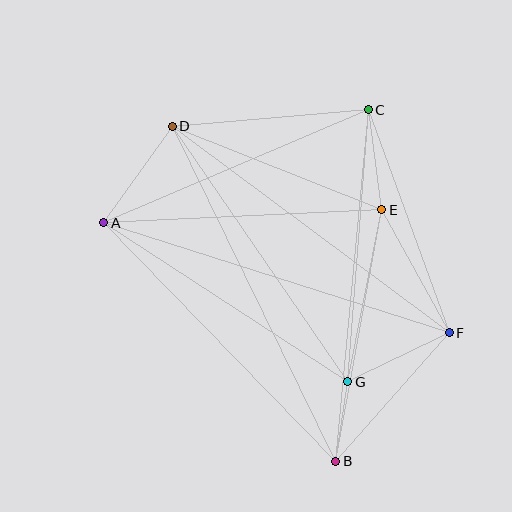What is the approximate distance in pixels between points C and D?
The distance between C and D is approximately 197 pixels.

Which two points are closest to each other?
Points B and G are closest to each other.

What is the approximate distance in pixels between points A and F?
The distance between A and F is approximately 363 pixels.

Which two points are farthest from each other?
Points B and D are farthest from each other.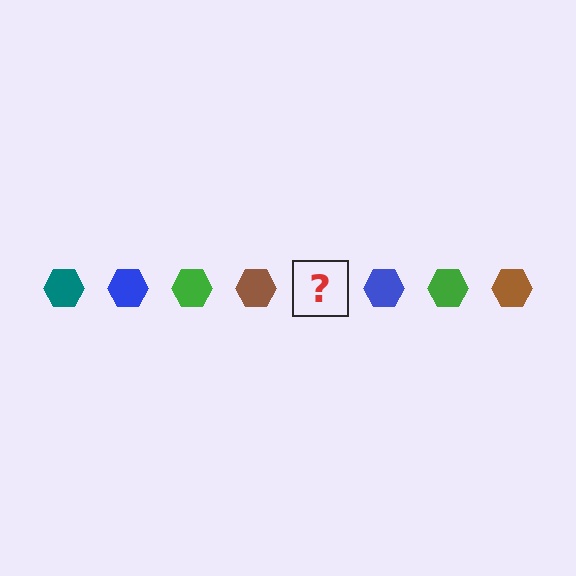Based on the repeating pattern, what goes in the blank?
The blank should be a teal hexagon.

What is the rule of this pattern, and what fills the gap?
The rule is that the pattern cycles through teal, blue, green, brown hexagons. The gap should be filled with a teal hexagon.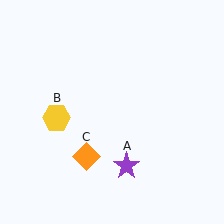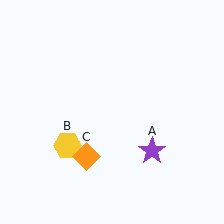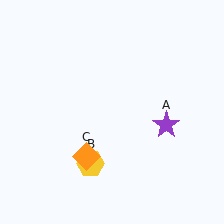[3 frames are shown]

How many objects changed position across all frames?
2 objects changed position: purple star (object A), yellow hexagon (object B).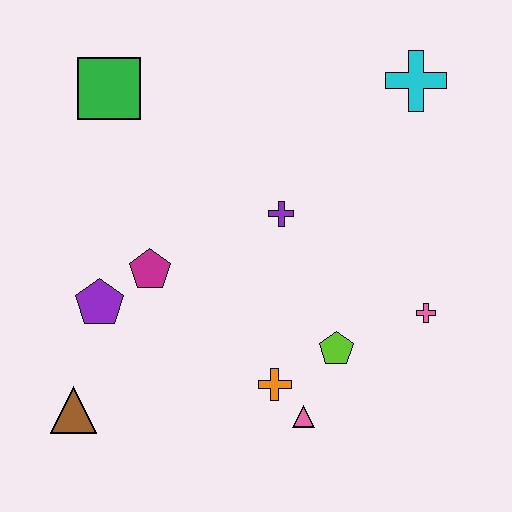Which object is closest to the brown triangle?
The purple pentagon is closest to the brown triangle.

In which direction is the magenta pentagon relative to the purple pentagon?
The magenta pentagon is to the right of the purple pentagon.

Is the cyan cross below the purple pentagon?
No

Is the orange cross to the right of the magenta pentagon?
Yes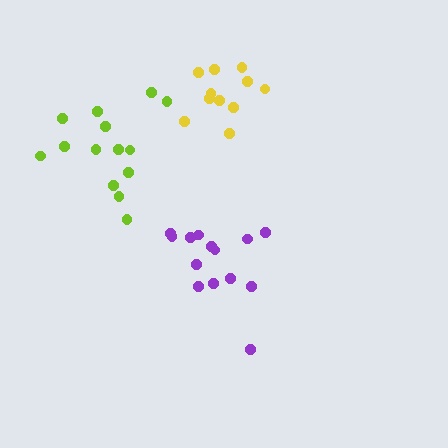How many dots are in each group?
Group 1: 14 dots, Group 2: 11 dots, Group 3: 14 dots (39 total).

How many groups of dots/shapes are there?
There are 3 groups.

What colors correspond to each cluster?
The clusters are colored: purple, yellow, lime.